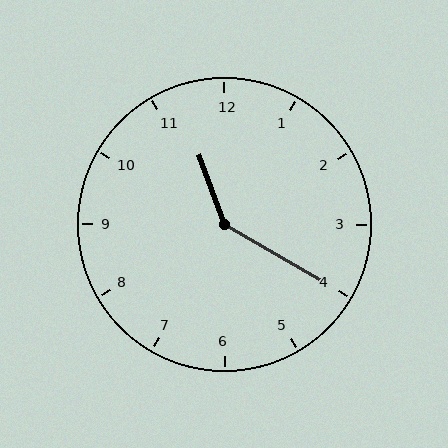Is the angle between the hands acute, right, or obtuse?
It is obtuse.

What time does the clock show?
11:20.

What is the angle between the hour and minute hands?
Approximately 140 degrees.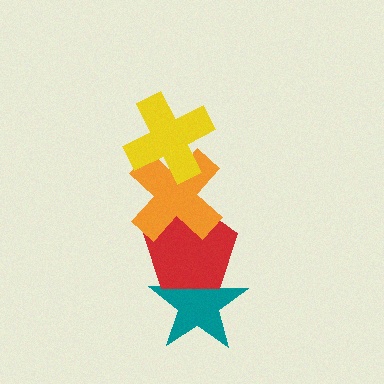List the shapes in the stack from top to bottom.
From top to bottom: the yellow cross, the orange cross, the red pentagon, the teal star.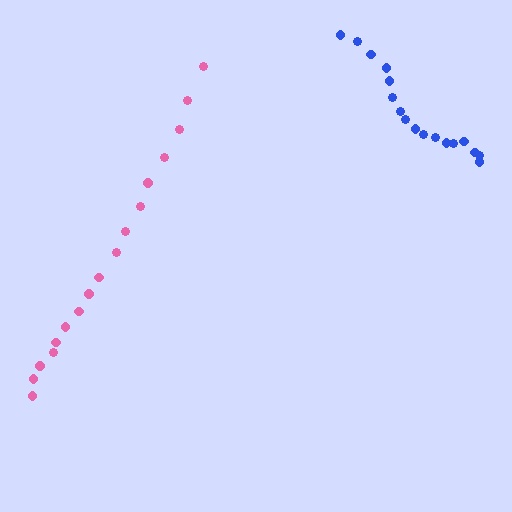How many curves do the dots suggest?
There are 2 distinct paths.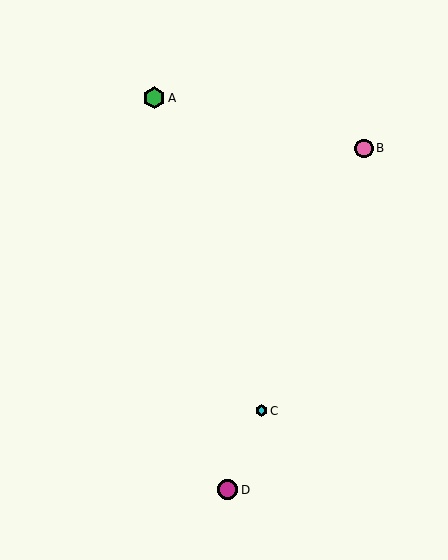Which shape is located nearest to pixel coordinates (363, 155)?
The pink circle (labeled B) at (364, 148) is nearest to that location.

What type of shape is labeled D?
Shape D is a magenta circle.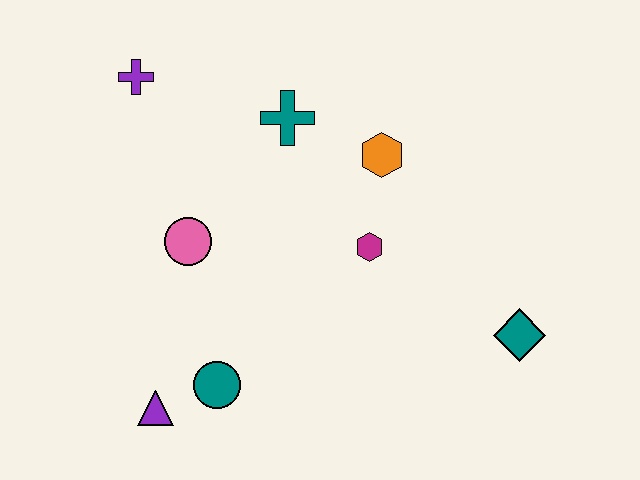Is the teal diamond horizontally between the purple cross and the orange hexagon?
No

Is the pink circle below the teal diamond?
No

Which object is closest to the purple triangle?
The teal circle is closest to the purple triangle.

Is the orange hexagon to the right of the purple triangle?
Yes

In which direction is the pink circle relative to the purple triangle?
The pink circle is above the purple triangle.